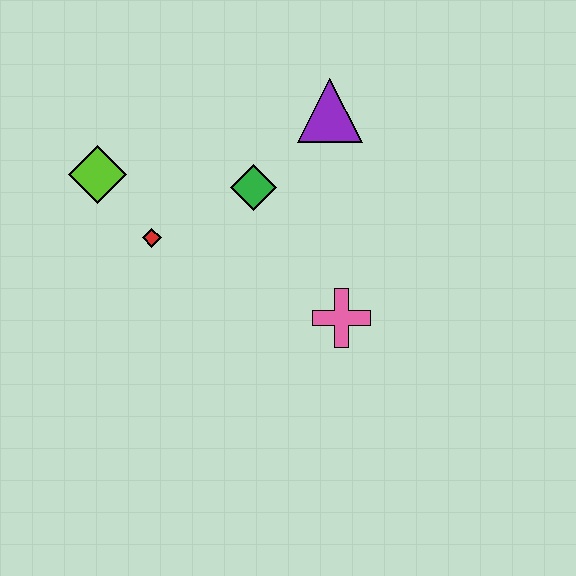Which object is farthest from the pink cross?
The lime diamond is farthest from the pink cross.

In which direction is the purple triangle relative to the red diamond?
The purple triangle is to the right of the red diamond.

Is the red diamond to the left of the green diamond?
Yes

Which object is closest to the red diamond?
The lime diamond is closest to the red diamond.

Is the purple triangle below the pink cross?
No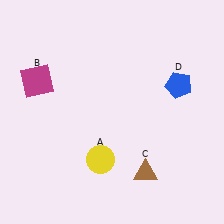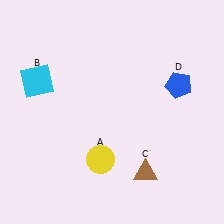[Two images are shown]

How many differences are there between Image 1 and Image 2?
There is 1 difference between the two images.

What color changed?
The square (B) changed from magenta in Image 1 to cyan in Image 2.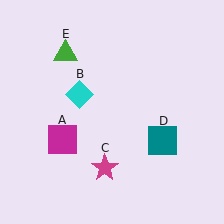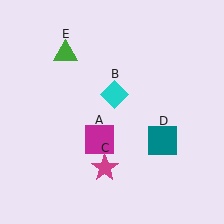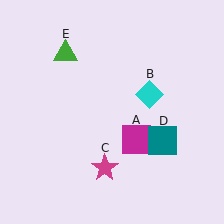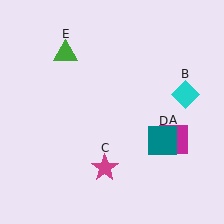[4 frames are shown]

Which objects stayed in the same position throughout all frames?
Magenta star (object C) and teal square (object D) and green triangle (object E) remained stationary.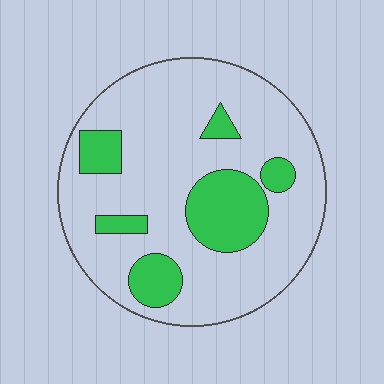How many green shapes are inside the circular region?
6.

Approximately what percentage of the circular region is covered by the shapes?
Approximately 20%.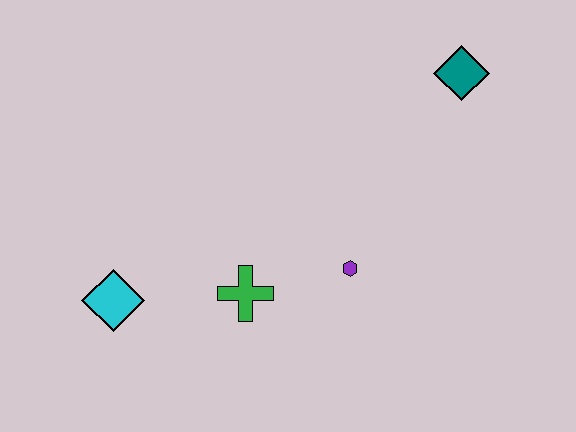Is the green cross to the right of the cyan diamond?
Yes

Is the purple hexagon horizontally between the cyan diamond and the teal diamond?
Yes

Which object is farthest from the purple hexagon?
The cyan diamond is farthest from the purple hexagon.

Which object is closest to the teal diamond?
The purple hexagon is closest to the teal diamond.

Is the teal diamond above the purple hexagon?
Yes